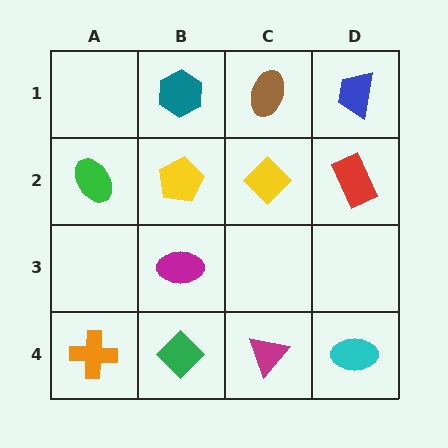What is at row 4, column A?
An orange cross.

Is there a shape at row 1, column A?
No, that cell is empty.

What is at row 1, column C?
A brown ellipse.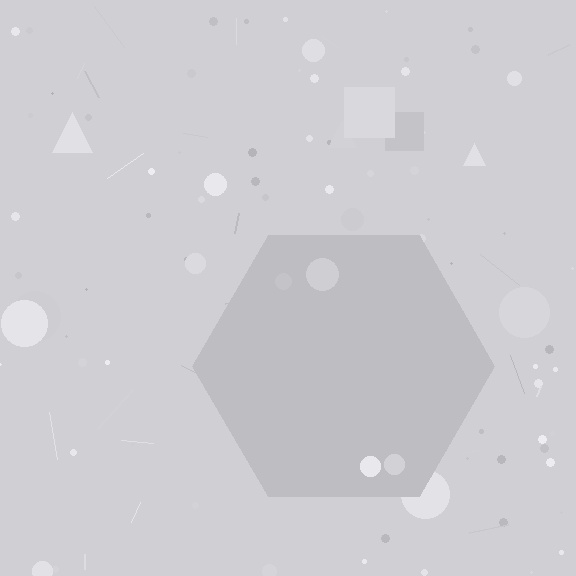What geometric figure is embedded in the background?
A hexagon is embedded in the background.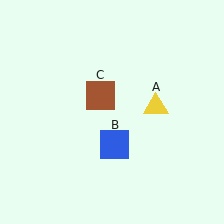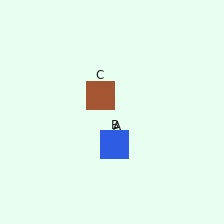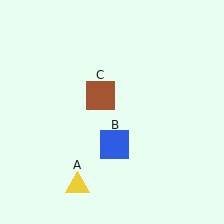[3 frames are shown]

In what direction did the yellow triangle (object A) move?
The yellow triangle (object A) moved down and to the left.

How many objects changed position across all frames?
1 object changed position: yellow triangle (object A).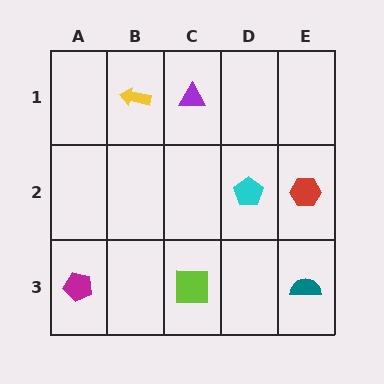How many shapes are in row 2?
2 shapes.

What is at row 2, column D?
A cyan pentagon.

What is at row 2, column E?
A red hexagon.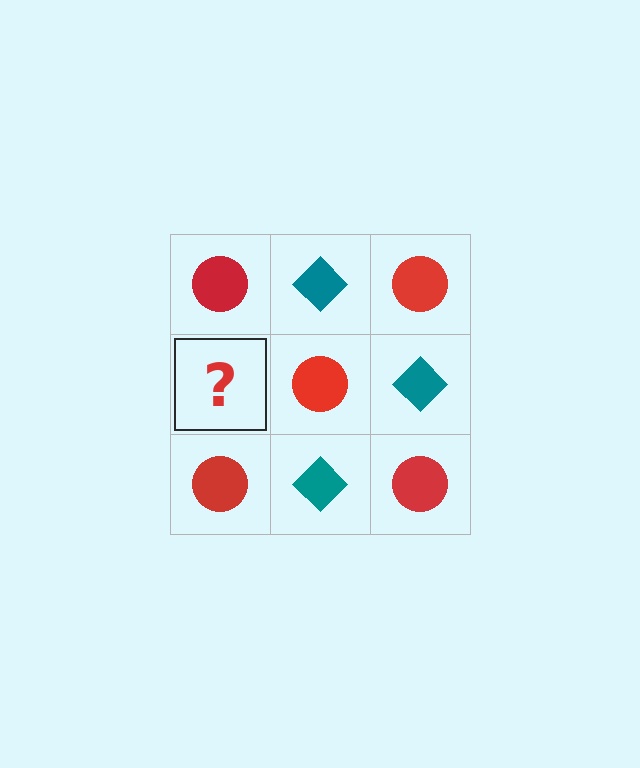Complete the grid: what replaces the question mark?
The question mark should be replaced with a teal diamond.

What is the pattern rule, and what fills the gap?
The rule is that it alternates red circle and teal diamond in a checkerboard pattern. The gap should be filled with a teal diamond.